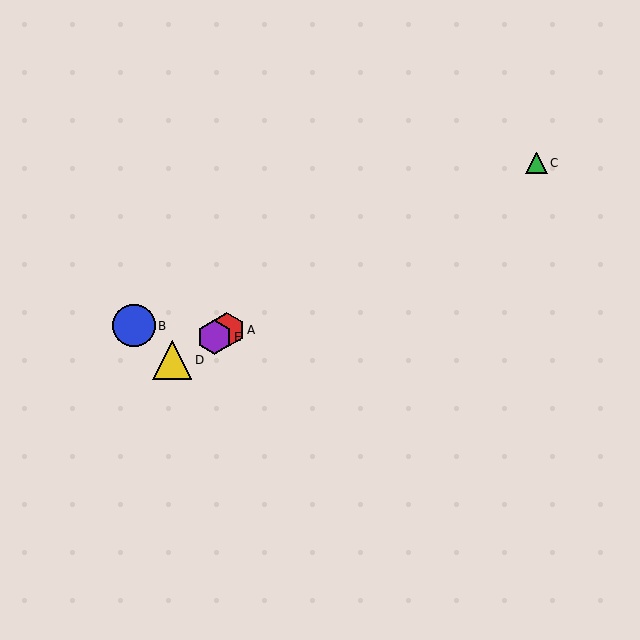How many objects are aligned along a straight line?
4 objects (A, C, D, E) are aligned along a straight line.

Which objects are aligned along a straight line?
Objects A, C, D, E are aligned along a straight line.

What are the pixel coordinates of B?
Object B is at (134, 326).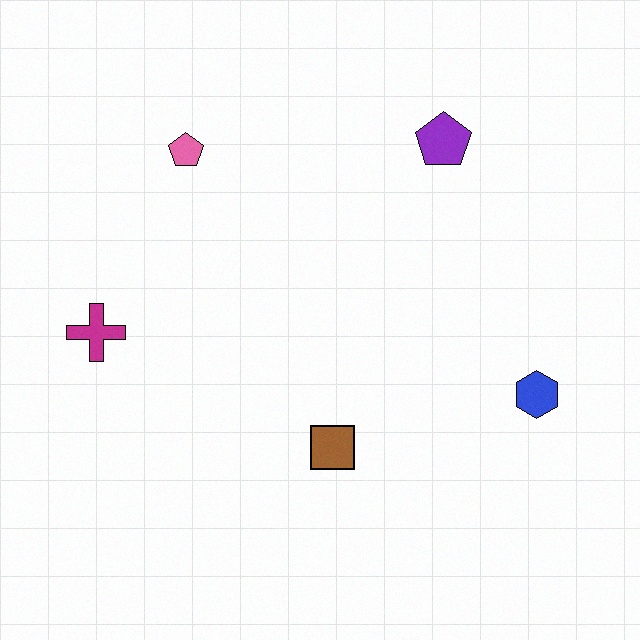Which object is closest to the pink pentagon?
The magenta cross is closest to the pink pentagon.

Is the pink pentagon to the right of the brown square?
No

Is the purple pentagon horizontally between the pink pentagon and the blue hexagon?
Yes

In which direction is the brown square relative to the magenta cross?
The brown square is to the right of the magenta cross.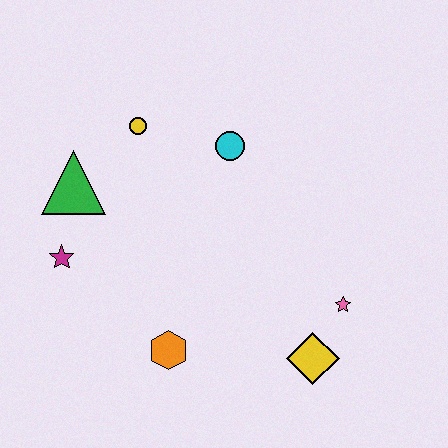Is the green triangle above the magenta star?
Yes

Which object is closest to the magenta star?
The green triangle is closest to the magenta star.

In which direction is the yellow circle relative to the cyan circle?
The yellow circle is to the left of the cyan circle.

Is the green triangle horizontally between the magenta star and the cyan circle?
Yes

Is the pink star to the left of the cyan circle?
No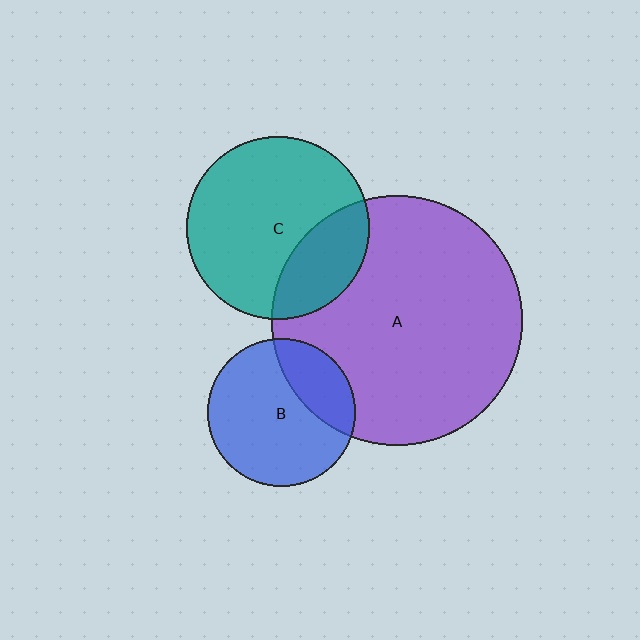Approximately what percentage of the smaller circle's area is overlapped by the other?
Approximately 25%.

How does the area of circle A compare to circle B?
Approximately 2.8 times.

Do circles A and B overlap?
Yes.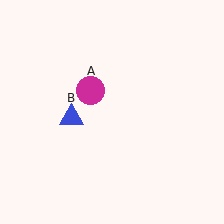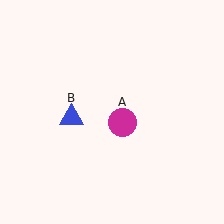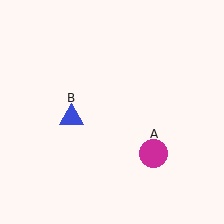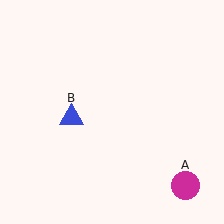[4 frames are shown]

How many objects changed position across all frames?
1 object changed position: magenta circle (object A).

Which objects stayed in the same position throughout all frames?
Blue triangle (object B) remained stationary.